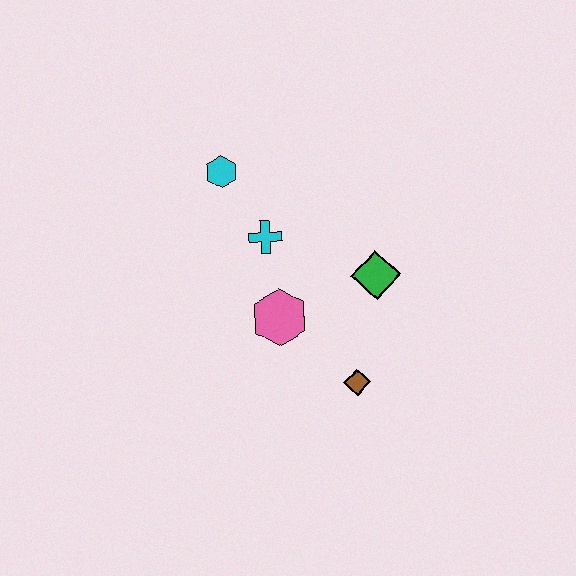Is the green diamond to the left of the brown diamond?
No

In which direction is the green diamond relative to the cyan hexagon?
The green diamond is to the right of the cyan hexagon.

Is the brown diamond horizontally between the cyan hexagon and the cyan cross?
No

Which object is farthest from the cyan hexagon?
The brown diamond is farthest from the cyan hexagon.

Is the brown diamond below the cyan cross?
Yes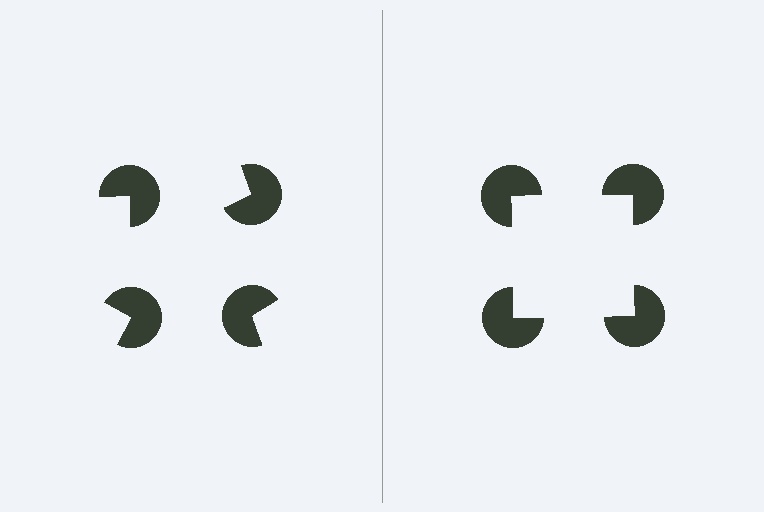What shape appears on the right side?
An illusory square.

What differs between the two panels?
The pac-man discs are positioned identically on both sides; only the wedge orientations differ. On the right they align to a square; on the left they are misaligned.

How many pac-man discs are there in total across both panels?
8 — 4 on each side.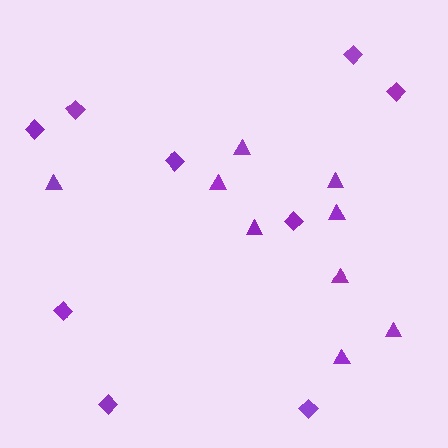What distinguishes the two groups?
There are 2 groups: one group of diamonds (9) and one group of triangles (9).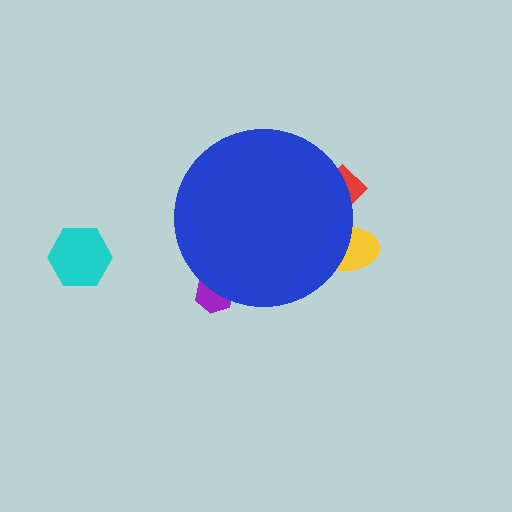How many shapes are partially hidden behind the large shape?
3 shapes are partially hidden.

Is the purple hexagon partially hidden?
Yes, the purple hexagon is partially hidden behind the blue circle.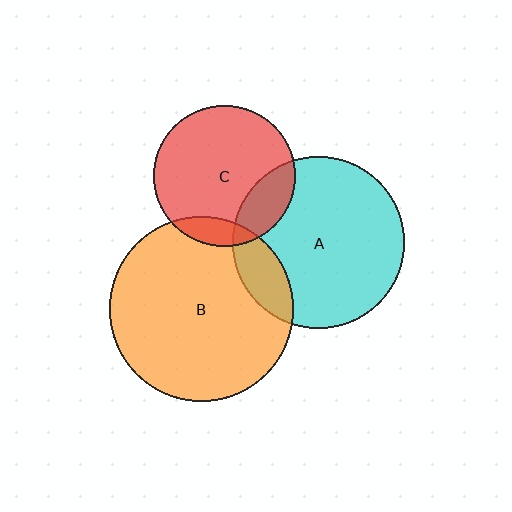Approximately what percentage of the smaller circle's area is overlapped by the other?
Approximately 15%.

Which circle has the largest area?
Circle B (orange).